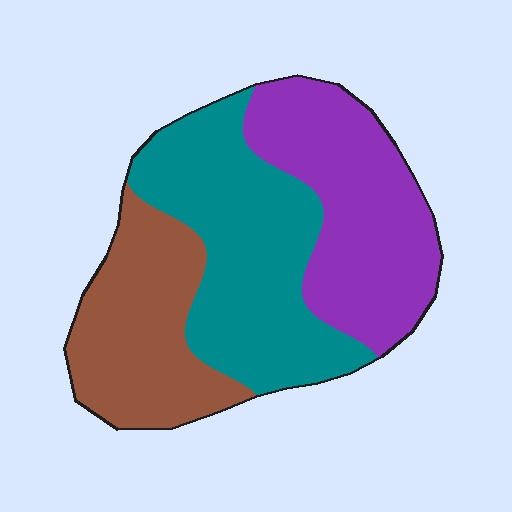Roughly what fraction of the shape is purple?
Purple covers 34% of the shape.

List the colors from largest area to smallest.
From largest to smallest: teal, purple, brown.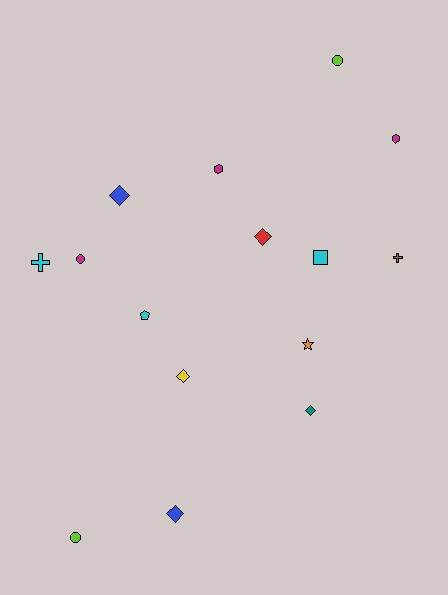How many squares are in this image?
There is 1 square.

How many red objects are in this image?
There is 1 red object.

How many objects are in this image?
There are 15 objects.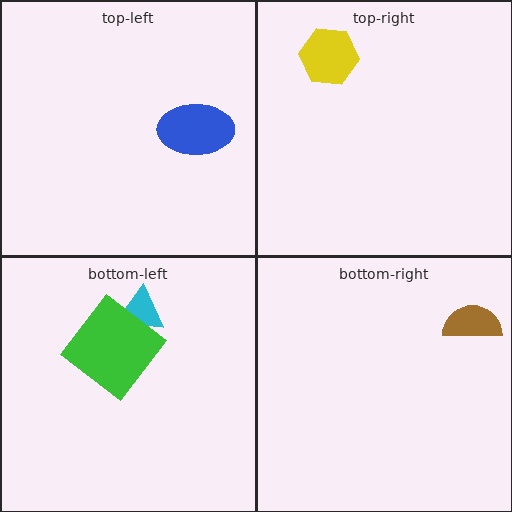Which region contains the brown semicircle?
The bottom-right region.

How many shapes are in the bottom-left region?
2.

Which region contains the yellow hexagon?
The top-right region.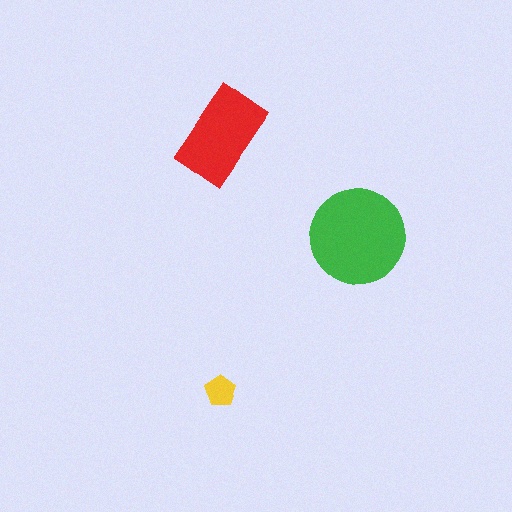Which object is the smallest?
The yellow pentagon.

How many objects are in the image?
There are 3 objects in the image.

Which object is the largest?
The green circle.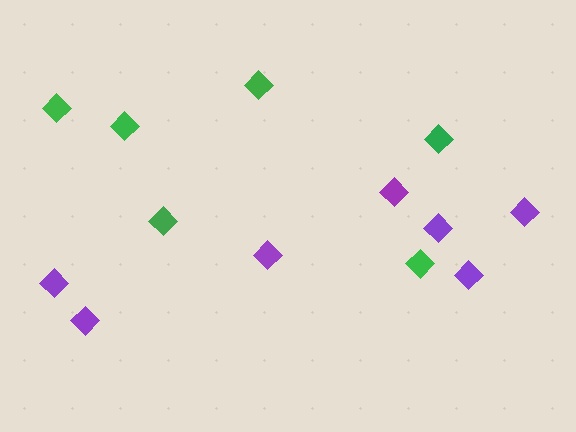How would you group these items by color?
There are 2 groups: one group of purple diamonds (7) and one group of green diamonds (6).